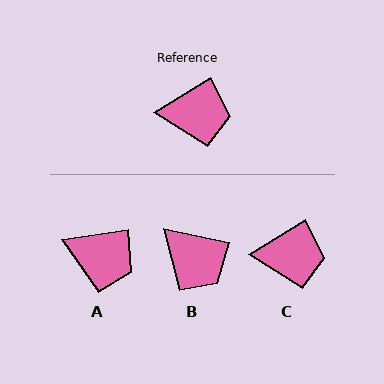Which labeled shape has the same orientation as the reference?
C.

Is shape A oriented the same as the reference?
No, it is off by about 23 degrees.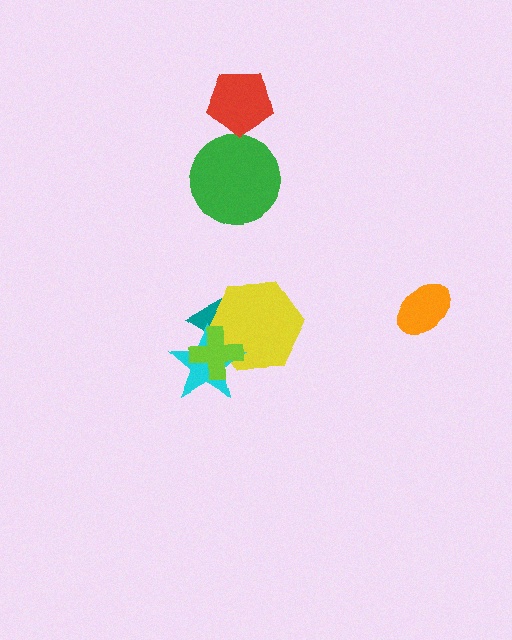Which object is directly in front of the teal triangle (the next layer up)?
The yellow hexagon is directly in front of the teal triangle.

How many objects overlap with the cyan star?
3 objects overlap with the cyan star.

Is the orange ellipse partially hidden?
No, no other shape covers it.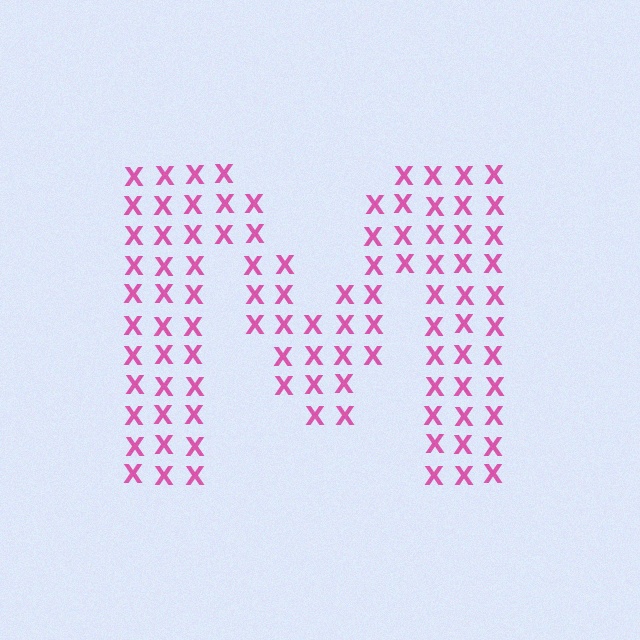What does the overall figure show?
The overall figure shows the letter M.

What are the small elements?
The small elements are letter X's.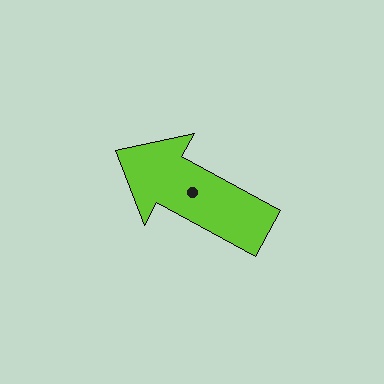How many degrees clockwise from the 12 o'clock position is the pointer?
Approximately 299 degrees.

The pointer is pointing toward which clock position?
Roughly 10 o'clock.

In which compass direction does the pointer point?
Northwest.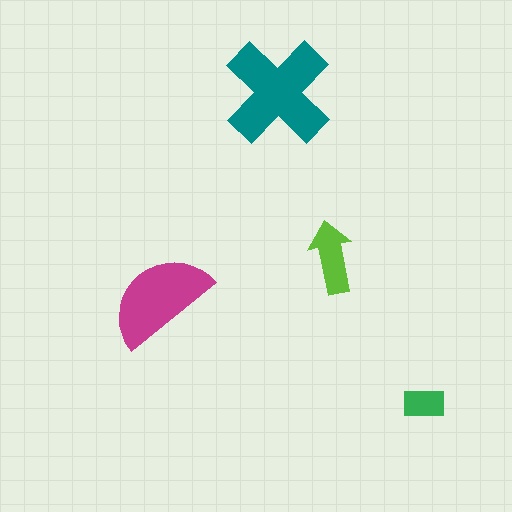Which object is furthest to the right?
The green rectangle is rightmost.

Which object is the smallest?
The green rectangle.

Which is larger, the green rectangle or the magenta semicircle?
The magenta semicircle.